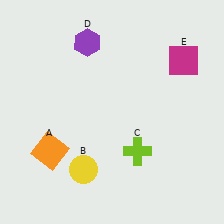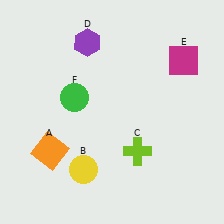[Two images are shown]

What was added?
A green circle (F) was added in Image 2.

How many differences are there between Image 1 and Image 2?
There is 1 difference between the two images.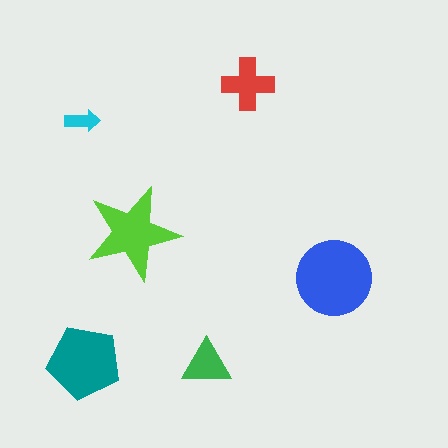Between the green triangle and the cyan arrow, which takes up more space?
The green triangle.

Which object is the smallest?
The cyan arrow.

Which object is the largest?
The blue circle.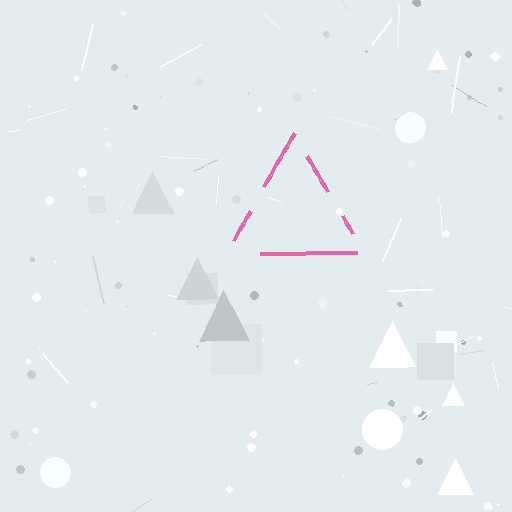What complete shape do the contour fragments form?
The contour fragments form a triangle.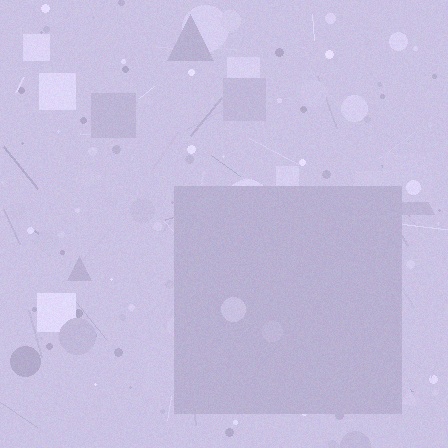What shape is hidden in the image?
A square is hidden in the image.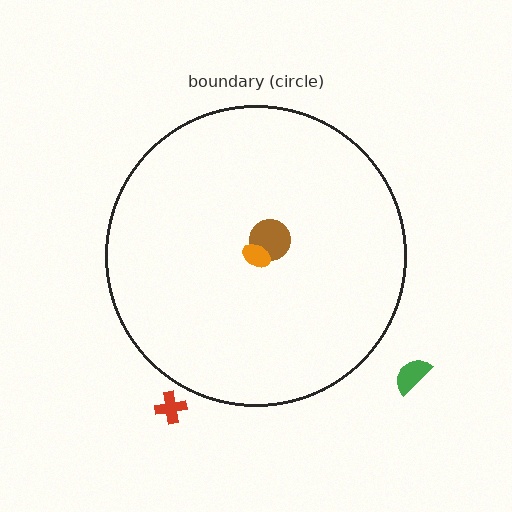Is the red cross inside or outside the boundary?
Outside.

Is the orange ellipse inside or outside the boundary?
Inside.